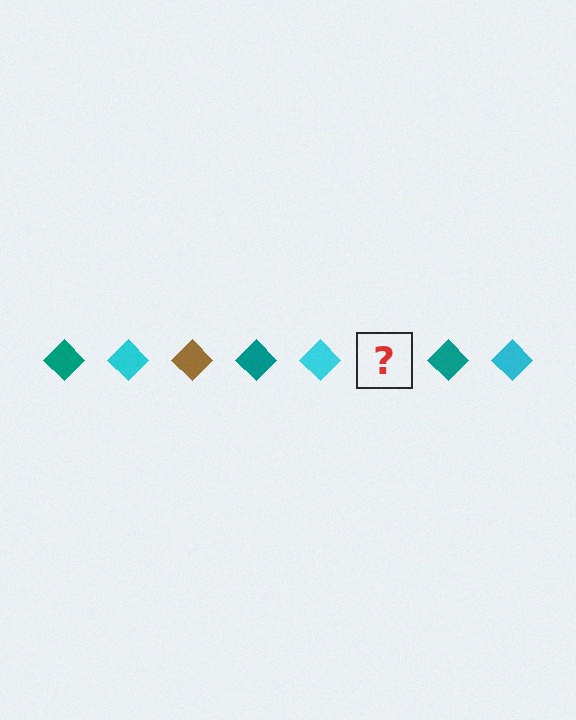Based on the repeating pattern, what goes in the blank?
The blank should be a brown diamond.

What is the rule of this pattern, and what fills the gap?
The rule is that the pattern cycles through teal, cyan, brown diamonds. The gap should be filled with a brown diamond.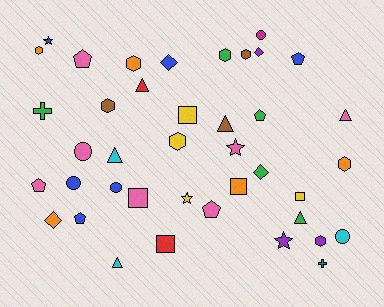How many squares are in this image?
There are 5 squares.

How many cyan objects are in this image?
There are 3 cyan objects.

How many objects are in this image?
There are 40 objects.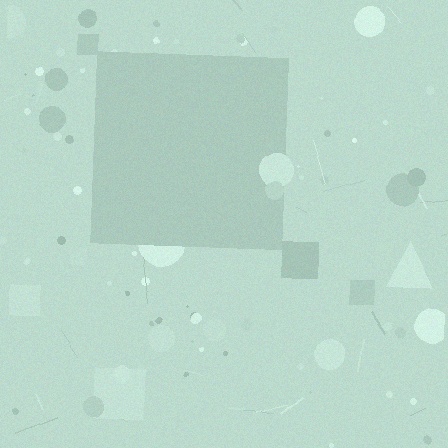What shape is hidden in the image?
A square is hidden in the image.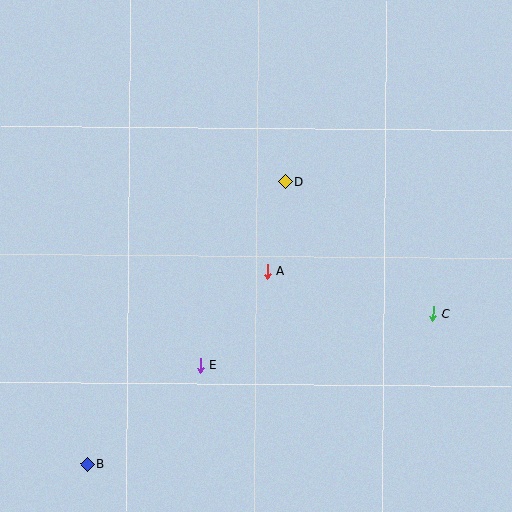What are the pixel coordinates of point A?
Point A is at (267, 272).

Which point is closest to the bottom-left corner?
Point B is closest to the bottom-left corner.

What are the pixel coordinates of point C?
Point C is at (433, 314).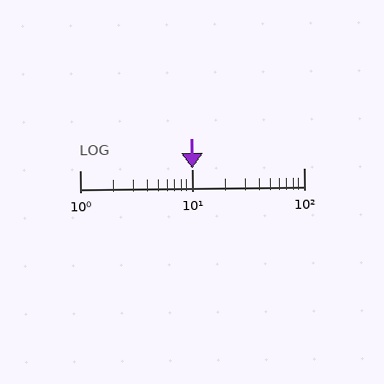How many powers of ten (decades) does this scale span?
The scale spans 2 decades, from 1 to 100.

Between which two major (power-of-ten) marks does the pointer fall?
The pointer is between 10 and 100.